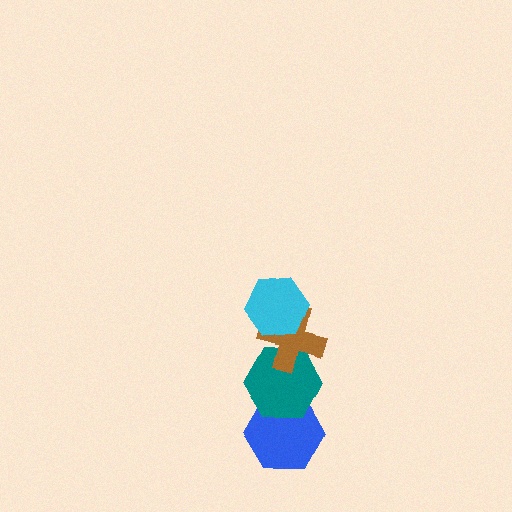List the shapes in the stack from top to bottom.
From top to bottom: the cyan hexagon, the brown cross, the teal hexagon, the blue hexagon.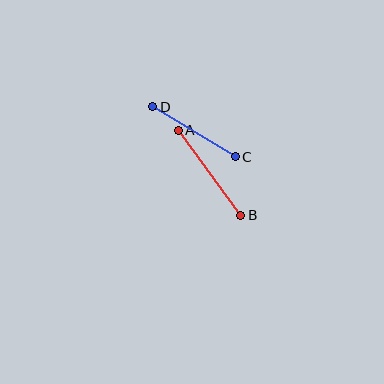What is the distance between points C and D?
The distance is approximately 97 pixels.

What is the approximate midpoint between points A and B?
The midpoint is at approximately (210, 173) pixels.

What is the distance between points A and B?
The distance is approximately 106 pixels.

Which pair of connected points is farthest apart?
Points A and B are farthest apart.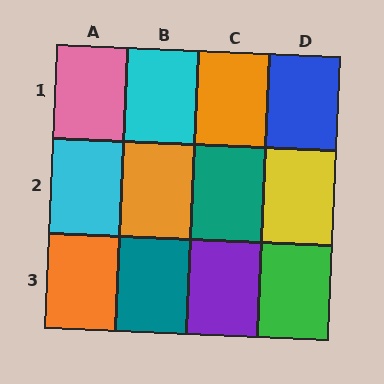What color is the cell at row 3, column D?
Green.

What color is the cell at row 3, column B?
Teal.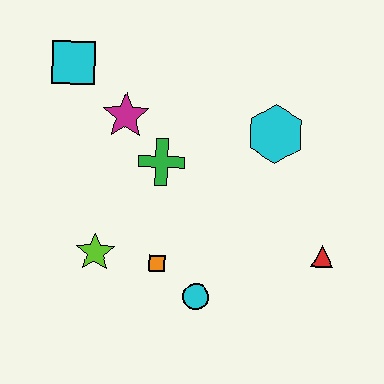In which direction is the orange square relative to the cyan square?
The orange square is below the cyan square.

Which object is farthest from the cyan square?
The red triangle is farthest from the cyan square.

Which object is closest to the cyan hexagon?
The green cross is closest to the cyan hexagon.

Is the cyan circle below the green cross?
Yes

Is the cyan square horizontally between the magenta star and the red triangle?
No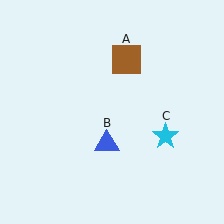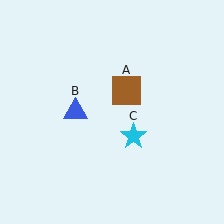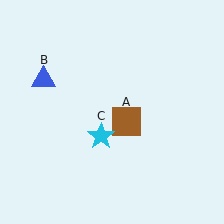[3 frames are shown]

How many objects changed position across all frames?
3 objects changed position: brown square (object A), blue triangle (object B), cyan star (object C).